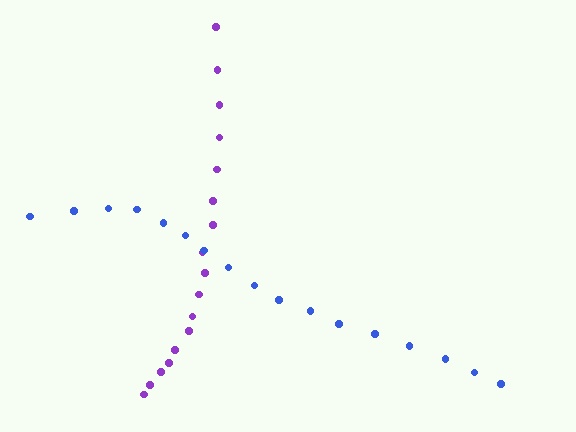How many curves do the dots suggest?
There are 2 distinct paths.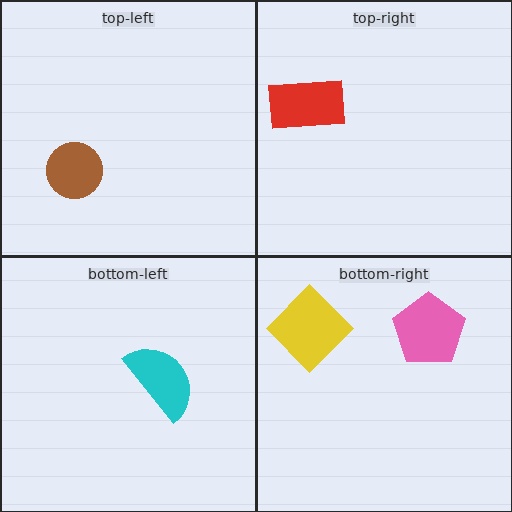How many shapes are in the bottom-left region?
1.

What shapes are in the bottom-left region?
The cyan semicircle.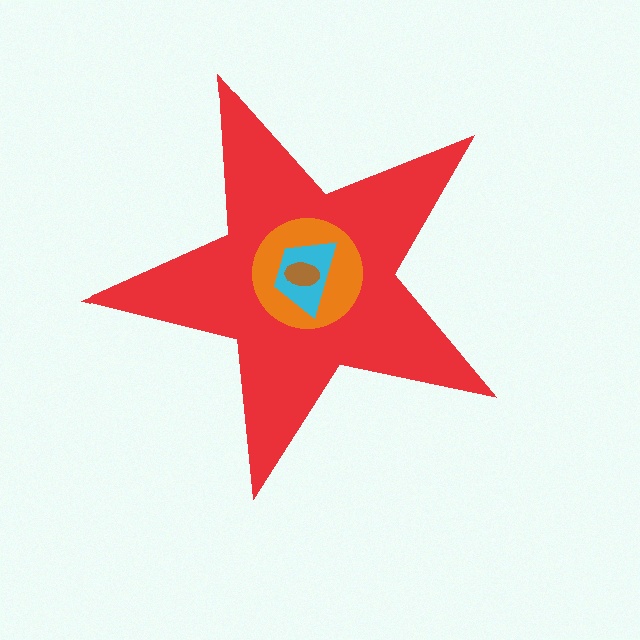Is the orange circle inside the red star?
Yes.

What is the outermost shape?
The red star.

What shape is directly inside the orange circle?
The cyan trapezoid.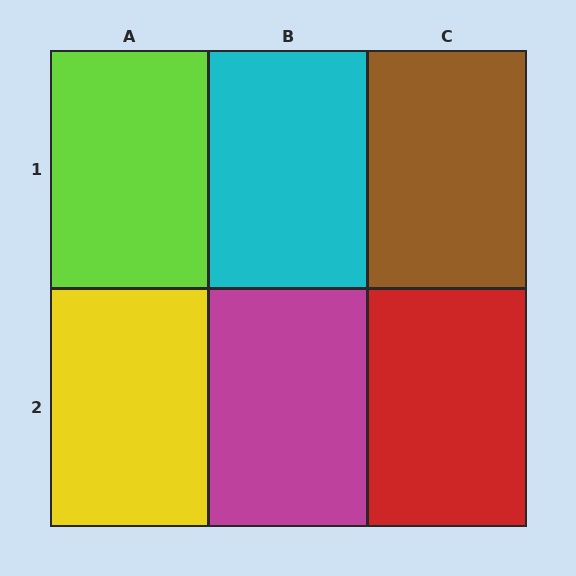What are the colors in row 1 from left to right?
Lime, cyan, brown.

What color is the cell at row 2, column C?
Red.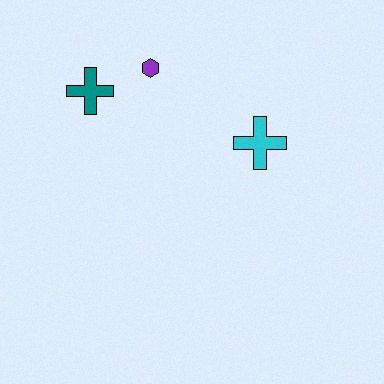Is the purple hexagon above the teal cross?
Yes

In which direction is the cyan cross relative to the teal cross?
The cyan cross is to the right of the teal cross.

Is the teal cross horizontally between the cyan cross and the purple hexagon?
No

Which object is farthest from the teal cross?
The cyan cross is farthest from the teal cross.